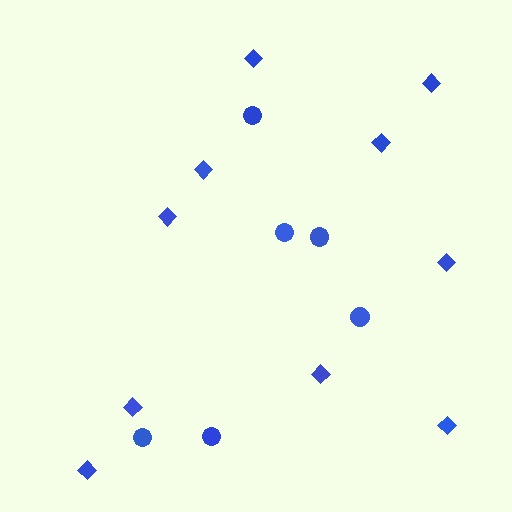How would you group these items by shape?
There are 2 groups: one group of diamonds (10) and one group of circles (6).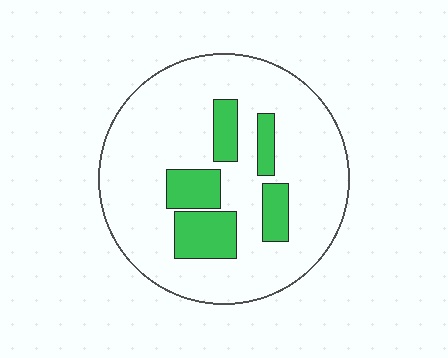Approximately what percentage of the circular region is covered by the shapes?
Approximately 20%.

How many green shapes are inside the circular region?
5.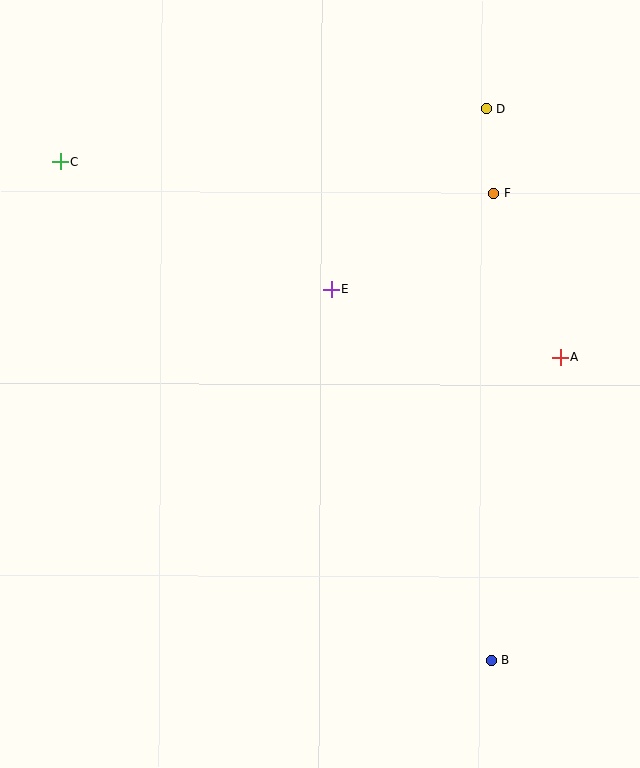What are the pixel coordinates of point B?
Point B is at (491, 660).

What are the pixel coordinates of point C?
Point C is at (60, 162).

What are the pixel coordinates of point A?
Point A is at (560, 357).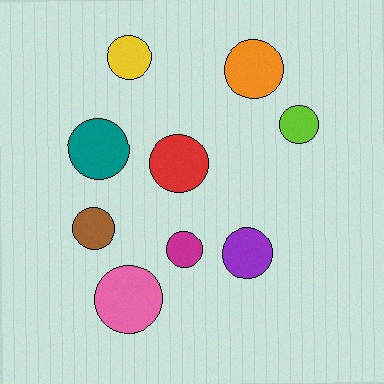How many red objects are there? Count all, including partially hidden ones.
There is 1 red object.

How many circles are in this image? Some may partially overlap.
There are 9 circles.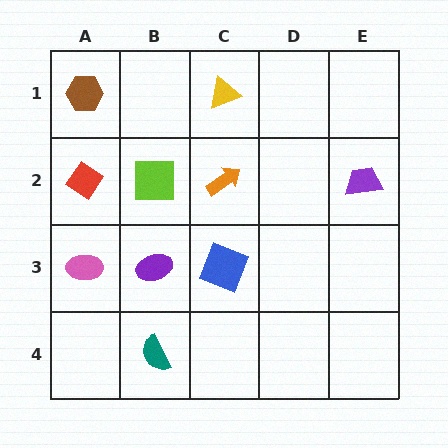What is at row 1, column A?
A brown hexagon.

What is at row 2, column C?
An orange arrow.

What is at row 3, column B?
A purple ellipse.